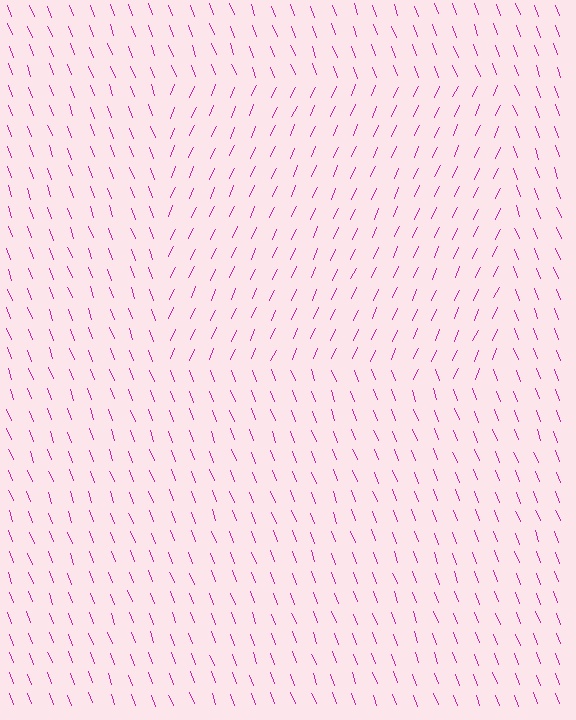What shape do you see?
I see a rectangle.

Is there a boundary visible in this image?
Yes, there is a texture boundary formed by a change in line orientation.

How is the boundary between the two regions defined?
The boundary is defined purely by a change in line orientation (approximately 45 degrees difference). All lines are the same color and thickness.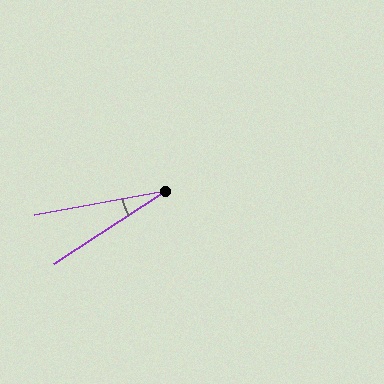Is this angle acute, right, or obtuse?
It is acute.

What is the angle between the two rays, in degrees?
Approximately 23 degrees.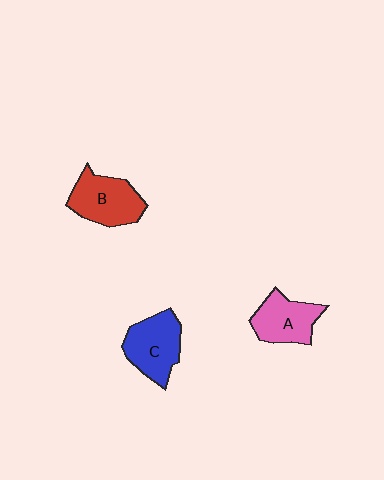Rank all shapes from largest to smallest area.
From largest to smallest: B (red), C (blue), A (pink).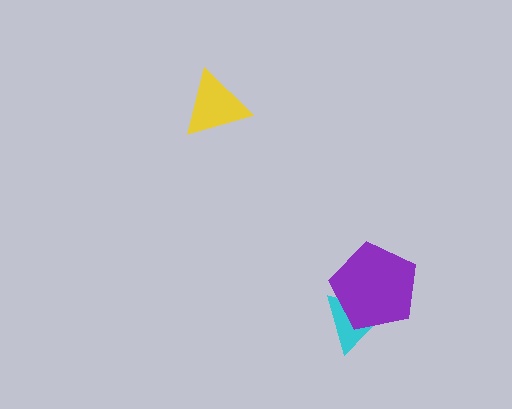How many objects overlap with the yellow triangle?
0 objects overlap with the yellow triangle.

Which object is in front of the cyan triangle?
The purple pentagon is in front of the cyan triangle.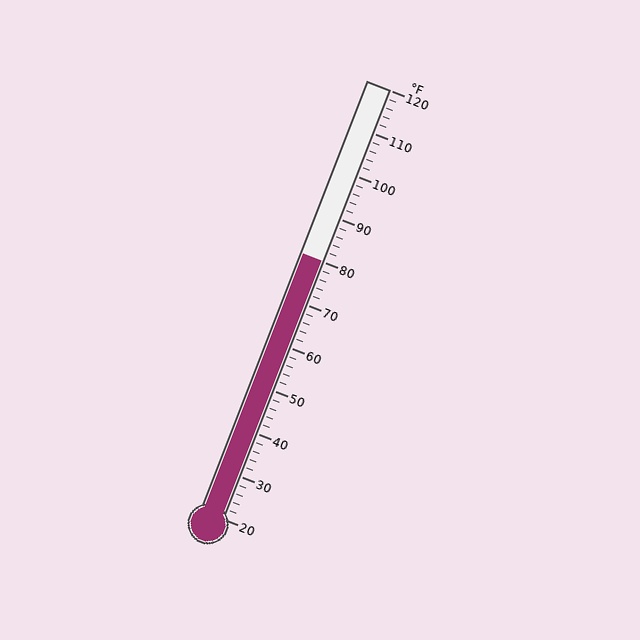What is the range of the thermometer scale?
The thermometer scale ranges from 20°F to 120°F.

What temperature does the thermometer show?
The thermometer shows approximately 80°F.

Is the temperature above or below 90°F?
The temperature is below 90°F.